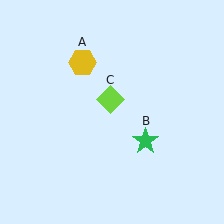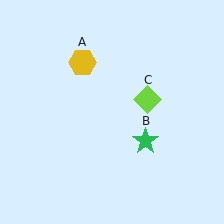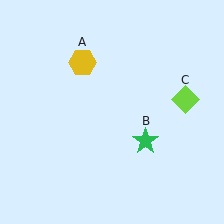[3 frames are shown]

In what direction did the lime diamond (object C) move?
The lime diamond (object C) moved right.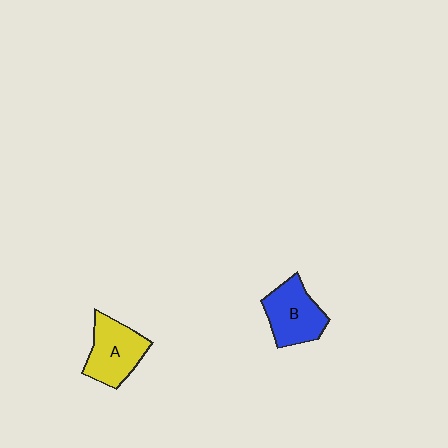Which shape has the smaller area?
Shape B (blue).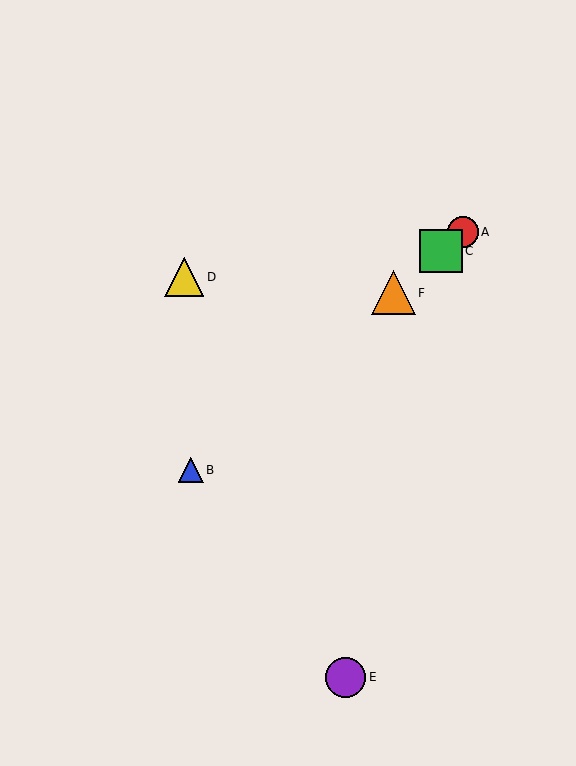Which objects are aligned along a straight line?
Objects A, B, C, F are aligned along a straight line.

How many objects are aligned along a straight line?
4 objects (A, B, C, F) are aligned along a straight line.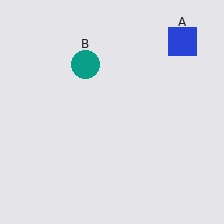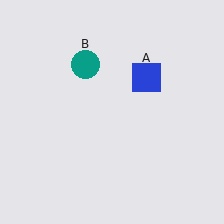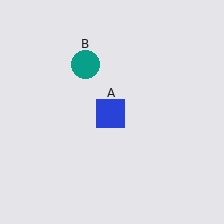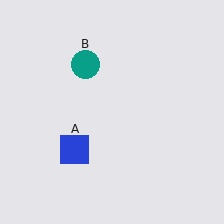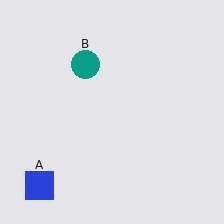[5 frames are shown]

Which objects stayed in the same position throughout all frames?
Teal circle (object B) remained stationary.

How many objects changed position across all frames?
1 object changed position: blue square (object A).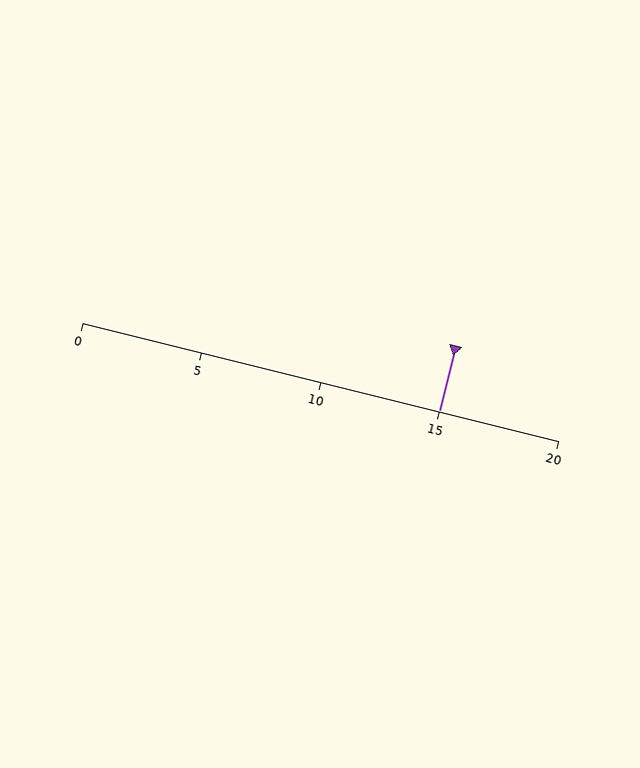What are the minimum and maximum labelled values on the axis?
The axis runs from 0 to 20.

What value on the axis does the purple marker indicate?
The marker indicates approximately 15.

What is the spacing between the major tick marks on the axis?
The major ticks are spaced 5 apart.